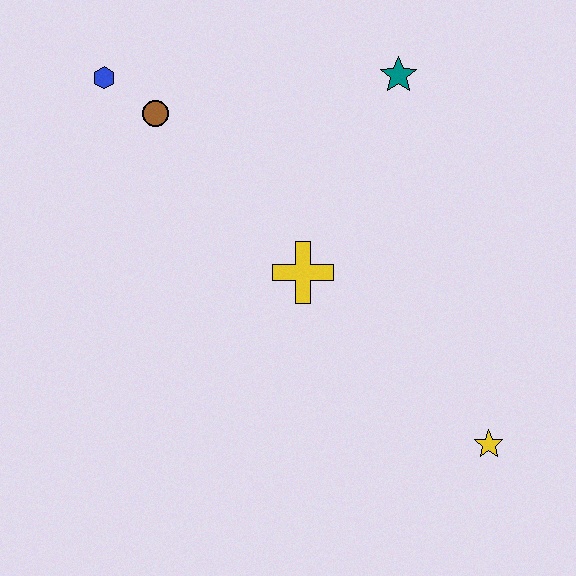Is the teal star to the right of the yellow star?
No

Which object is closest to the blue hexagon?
The brown circle is closest to the blue hexagon.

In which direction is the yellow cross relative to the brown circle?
The yellow cross is below the brown circle.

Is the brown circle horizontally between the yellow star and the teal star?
No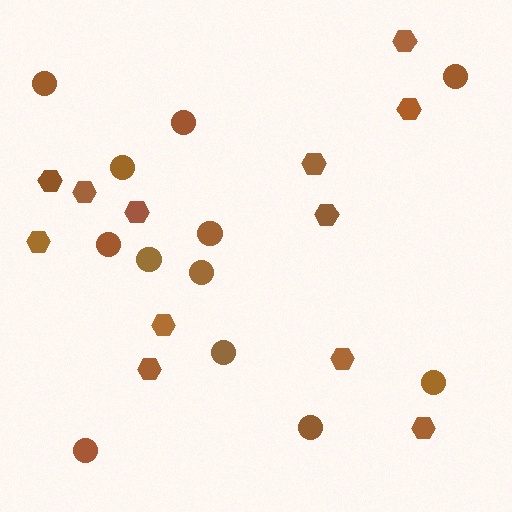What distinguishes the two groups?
There are 2 groups: one group of hexagons (12) and one group of circles (12).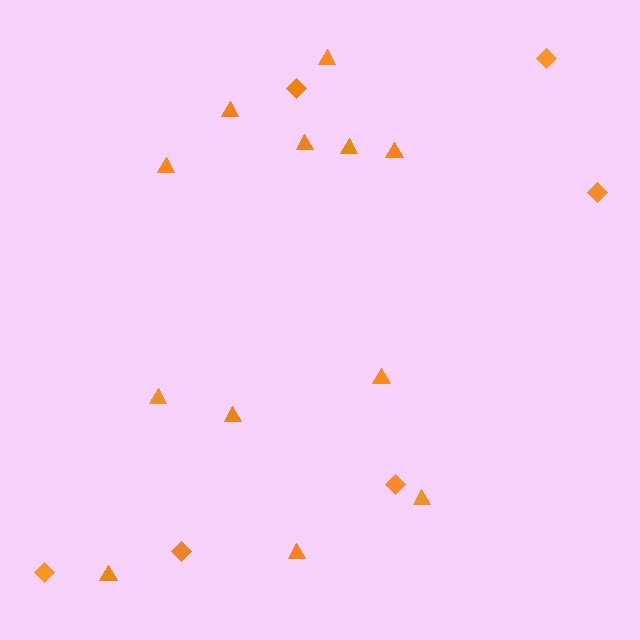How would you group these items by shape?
There are 2 groups: one group of triangles (12) and one group of diamonds (6).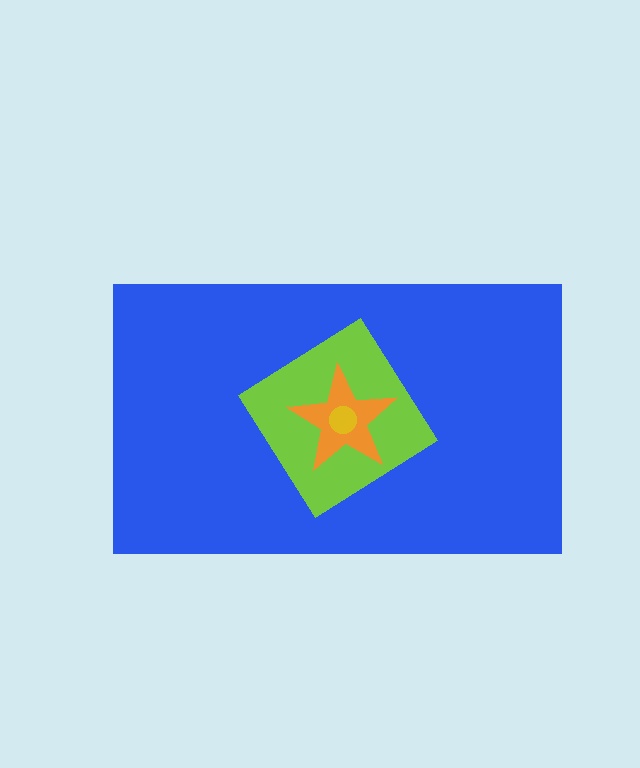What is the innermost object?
The yellow circle.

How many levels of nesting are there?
4.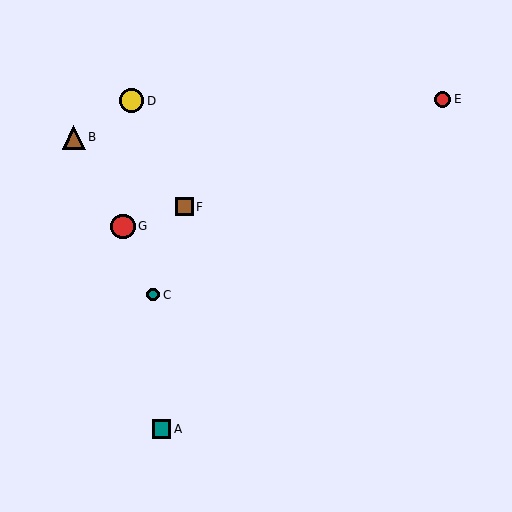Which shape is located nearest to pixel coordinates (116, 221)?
The red circle (labeled G) at (123, 226) is nearest to that location.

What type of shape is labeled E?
Shape E is a red circle.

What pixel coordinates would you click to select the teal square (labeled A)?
Click at (162, 429) to select the teal square A.